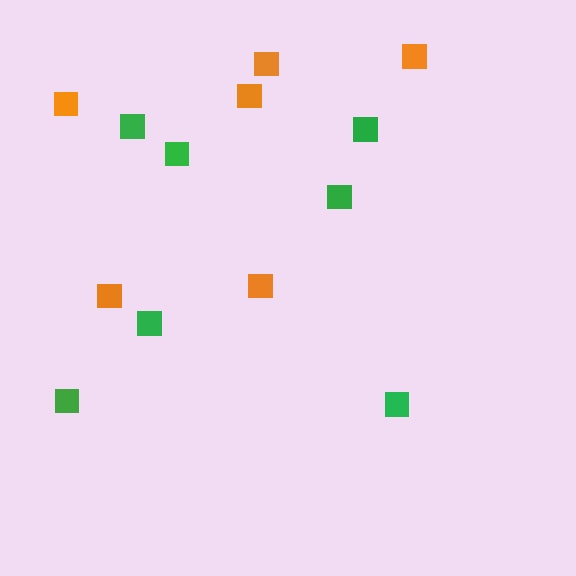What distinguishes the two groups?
There are 2 groups: one group of orange squares (6) and one group of green squares (7).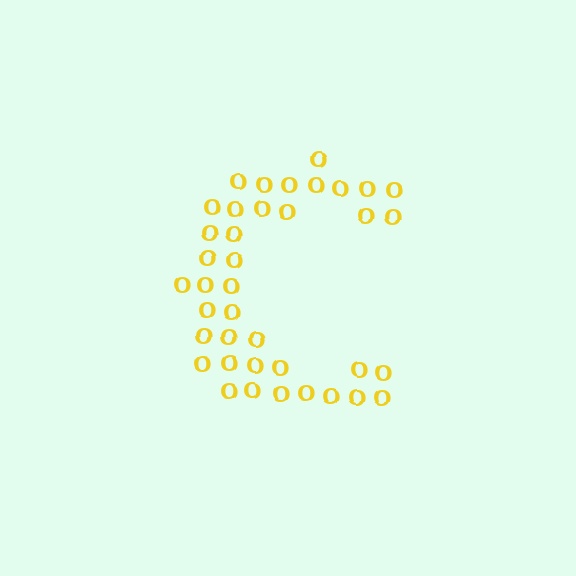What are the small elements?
The small elements are letter O's.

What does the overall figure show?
The overall figure shows the letter C.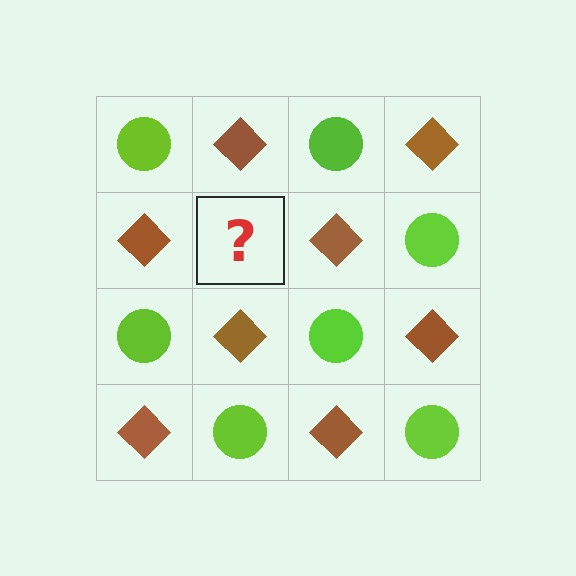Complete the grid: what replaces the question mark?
The question mark should be replaced with a lime circle.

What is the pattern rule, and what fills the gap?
The rule is that it alternates lime circle and brown diamond in a checkerboard pattern. The gap should be filled with a lime circle.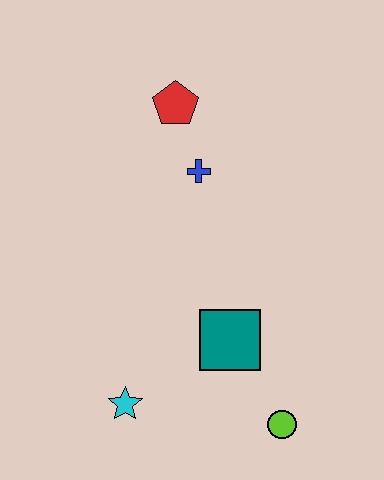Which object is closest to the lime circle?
The teal square is closest to the lime circle.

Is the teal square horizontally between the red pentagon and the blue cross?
No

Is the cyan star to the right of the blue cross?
No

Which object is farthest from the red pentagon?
The lime circle is farthest from the red pentagon.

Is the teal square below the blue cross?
Yes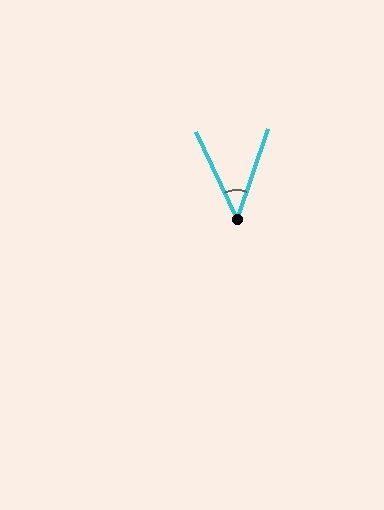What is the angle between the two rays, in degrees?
Approximately 44 degrees.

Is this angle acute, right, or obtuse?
It is acute.